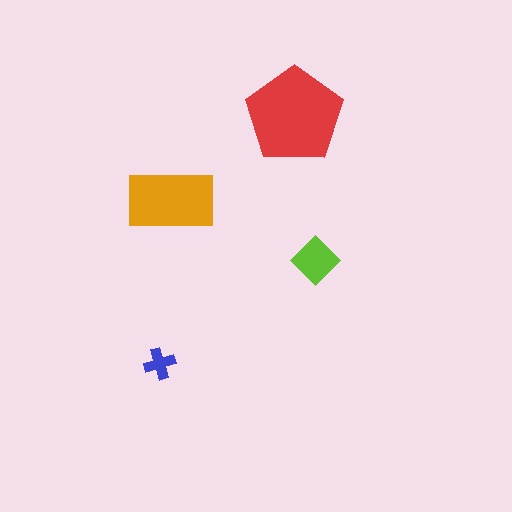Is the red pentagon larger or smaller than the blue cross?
Larger.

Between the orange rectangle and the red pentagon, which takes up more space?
The red pentagon.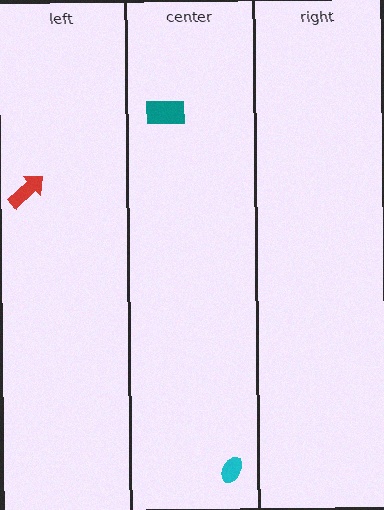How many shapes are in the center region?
2.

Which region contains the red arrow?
The left region.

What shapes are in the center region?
The cyan ellipse, the teal rectangle.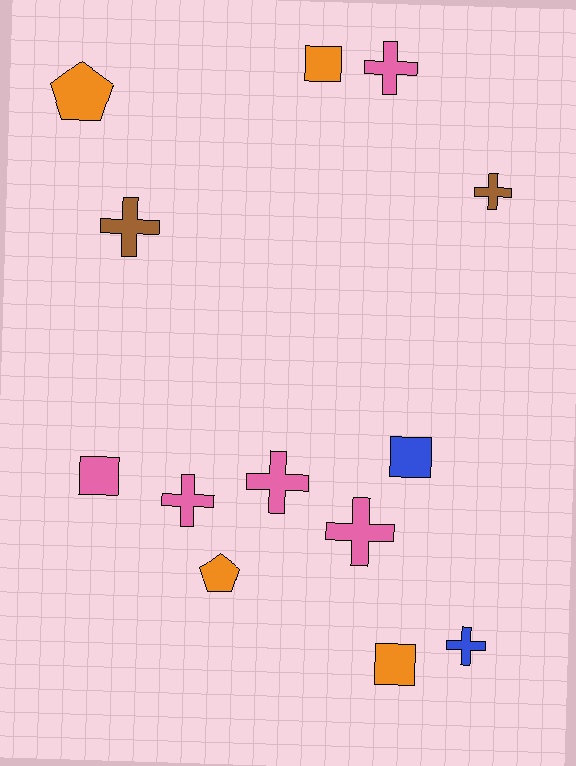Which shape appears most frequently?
Cross, with 7 objects.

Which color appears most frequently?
Pink, with 5 objects.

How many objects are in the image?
There are 13 objects.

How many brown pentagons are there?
There are no brown pentagons.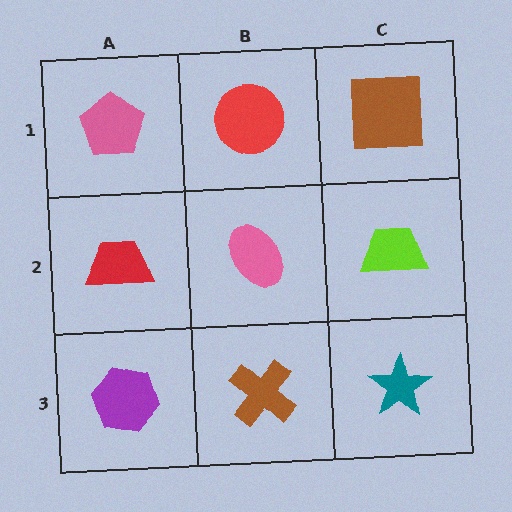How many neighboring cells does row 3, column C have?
2.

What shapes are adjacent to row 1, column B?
A pink ellipse (row 2, column B), a pink pentagon (row 1, column A), a brown square (row 1, column C).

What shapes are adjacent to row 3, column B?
A pink ellipse (row 2, column B), a purple hexagon (row 3, column A), a teal star (row 3, column C).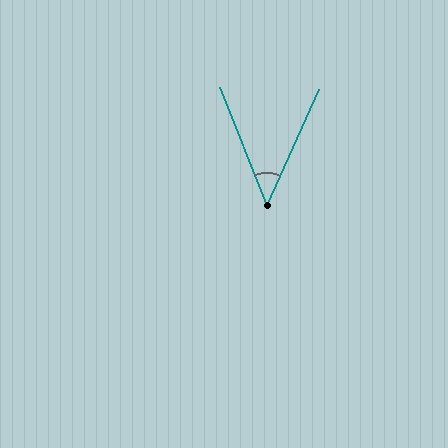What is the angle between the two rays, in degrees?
Approximately 46 degrees.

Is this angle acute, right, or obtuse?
It is acute.